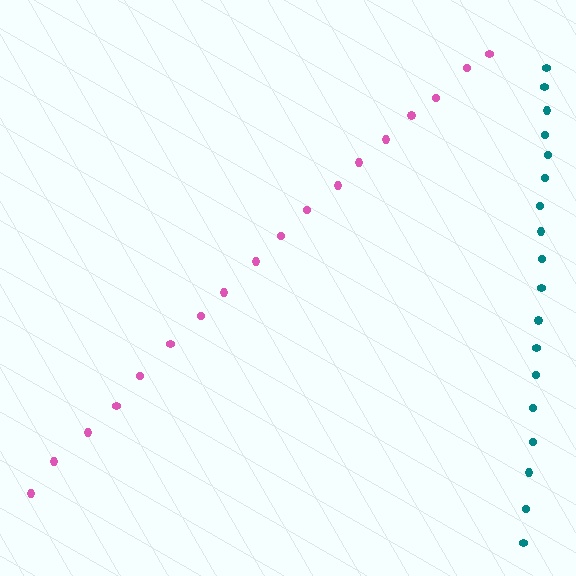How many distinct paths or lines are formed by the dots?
There are 2 distinct paths.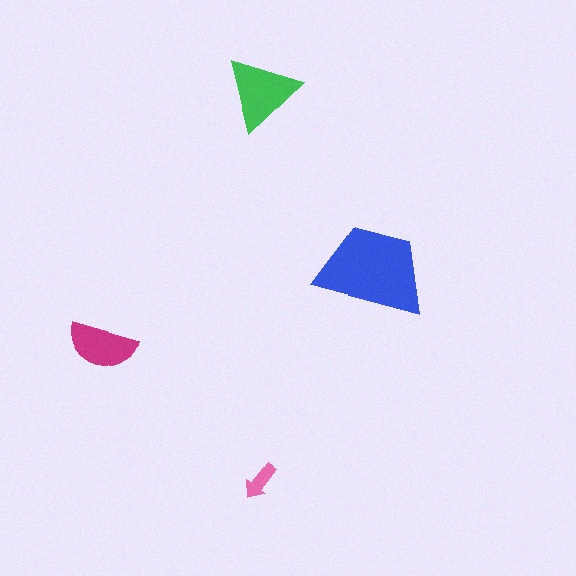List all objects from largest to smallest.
The blue trapezoid, the green triangle, the magenta semicircle, the pink arrow.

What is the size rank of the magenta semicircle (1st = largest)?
3rd.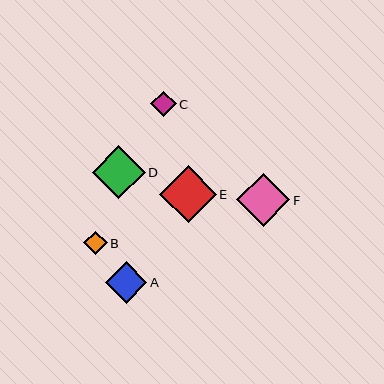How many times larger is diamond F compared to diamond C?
Diamond F is approximately 2.0 times the size of diamond C.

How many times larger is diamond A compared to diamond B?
Diamond A is approximately 1.7 times the size of diamond B.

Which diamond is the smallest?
Diamond B is the smallest with a size of approximately 24 pixels.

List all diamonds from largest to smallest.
From largest to smallest: E, F, D, A, C, B.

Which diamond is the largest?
Diamond E is the largest with a size of approximately 57 pixels.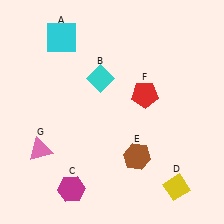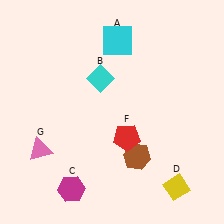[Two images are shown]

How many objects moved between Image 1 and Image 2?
2 objects moved between the two images.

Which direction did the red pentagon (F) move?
The red pentagon (F) moved down.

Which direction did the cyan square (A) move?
The cyan square (A) moved right.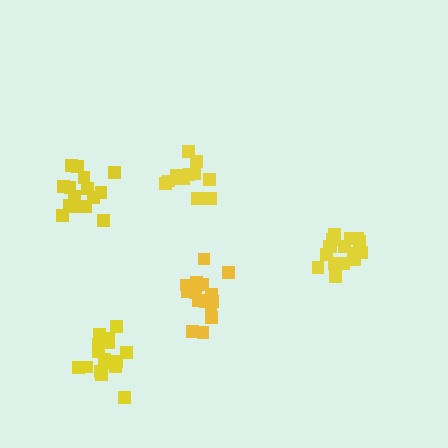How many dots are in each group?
Group 1: 15 dots, Group 2: 14 dots, Group 3: 16 dots, Group 4: 18 dots, Group 5: 15 dots (78 total).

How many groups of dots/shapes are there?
There are 5 groups.